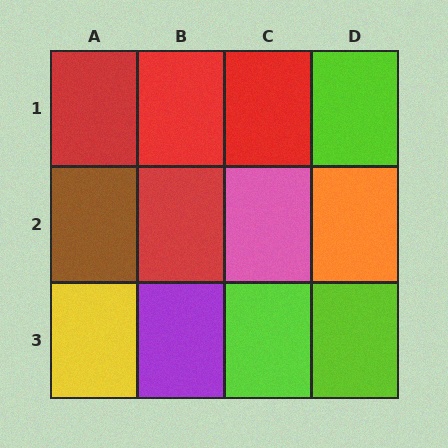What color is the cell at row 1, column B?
Red.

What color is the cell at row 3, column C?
Lime.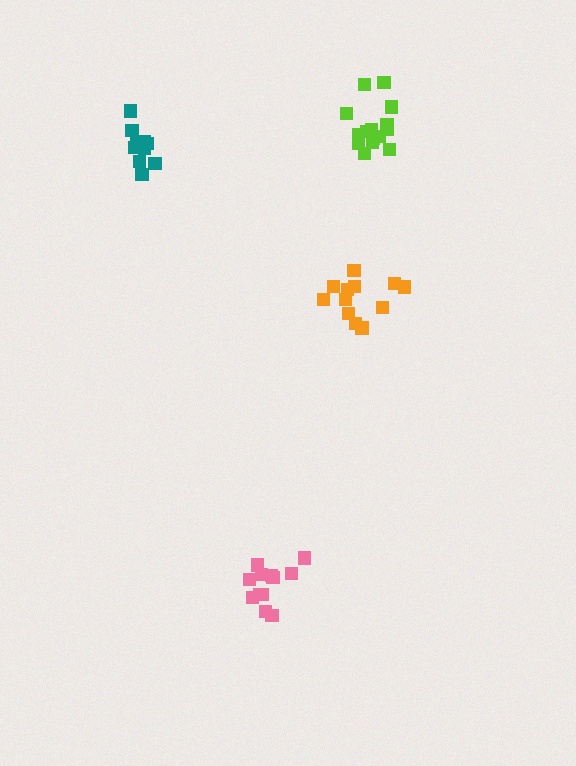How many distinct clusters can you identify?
There are 4 distinct clusters.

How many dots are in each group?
Group 1: 10 dots, Group 2: 12 dots, Group 3: 12 dots, Group 4: 15 dots (49 total).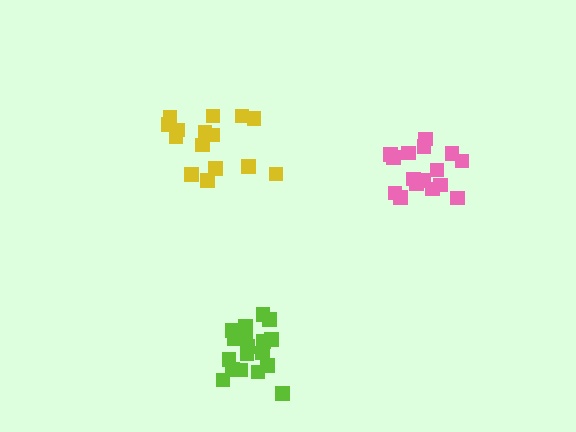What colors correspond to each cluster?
The clusters are colored: yellow, pink, lime.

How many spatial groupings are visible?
There are 3 spatial groupings.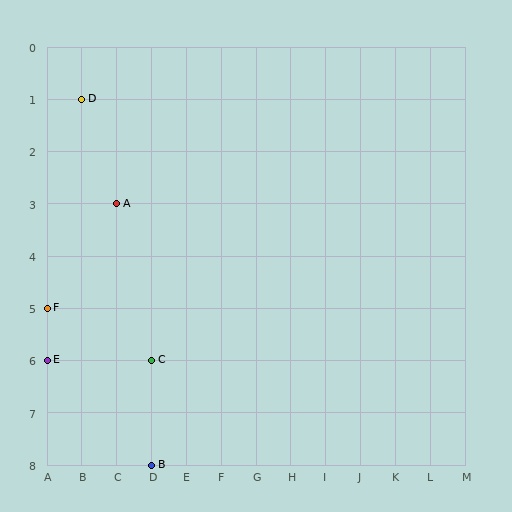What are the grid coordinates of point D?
Point D is at grid coordinates (B, 1).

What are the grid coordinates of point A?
Point A is at grid coordinates (C, 3).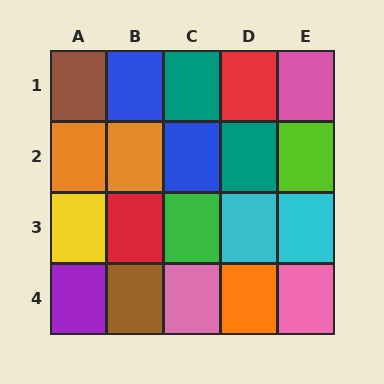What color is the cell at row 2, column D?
Teal.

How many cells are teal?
2 cells are teal.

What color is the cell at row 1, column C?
Teal.